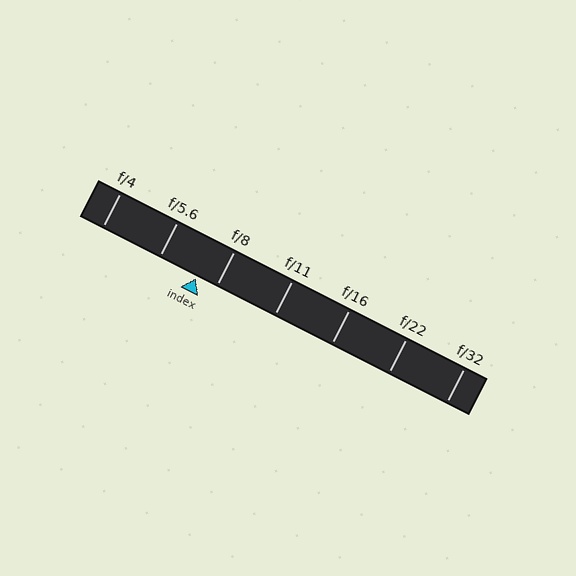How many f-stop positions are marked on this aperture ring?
There are 7 f-stop positions marked.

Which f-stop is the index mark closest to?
The index mark is closest to f/8.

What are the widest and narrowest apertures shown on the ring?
The widest aperture shown is f/4 and the narrowest is f/32.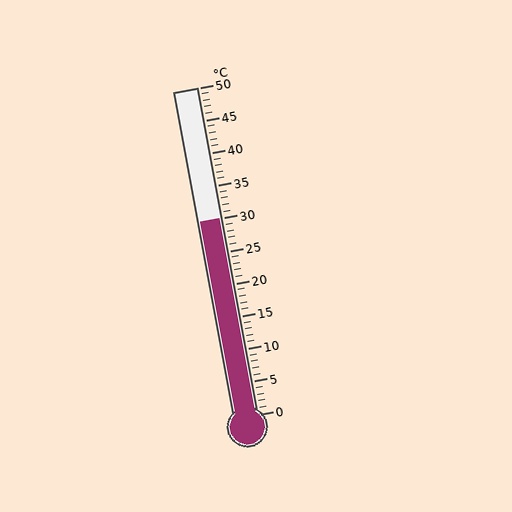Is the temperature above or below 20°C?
The temperature is above 20°C.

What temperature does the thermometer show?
The thermometer shows approximately 30°C.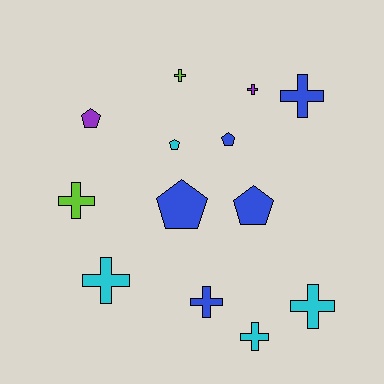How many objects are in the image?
There are 13 objects.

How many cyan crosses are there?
There are 3 cyan crosses.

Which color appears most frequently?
Blue, with 5 objects.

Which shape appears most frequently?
Cross, with 8 objects.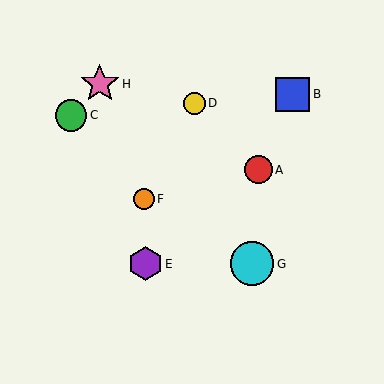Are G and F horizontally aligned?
No, G is at y≈264 and F is at y≈199.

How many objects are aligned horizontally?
2 objects (E, G) are aligned horizontally.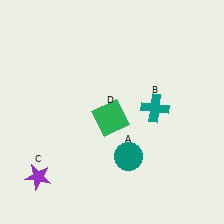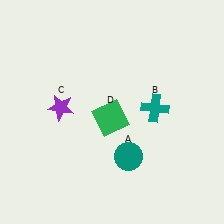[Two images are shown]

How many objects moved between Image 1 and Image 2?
1 object moved between the two images.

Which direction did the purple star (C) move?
The purple star (C) moved up.